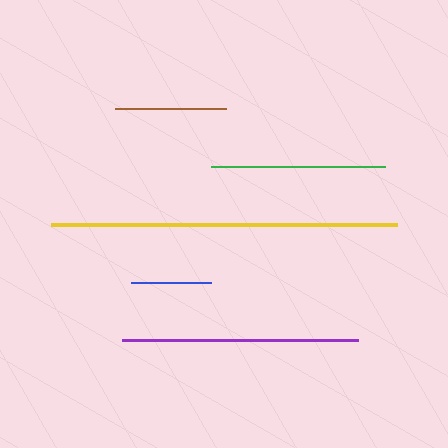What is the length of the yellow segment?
The yellow segment is approximately 346 pixels long.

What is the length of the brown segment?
The brown segment is approximately 111 pixels long.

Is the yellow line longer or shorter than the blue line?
The yellow line is longer than the blue line.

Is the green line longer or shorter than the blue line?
The green line is longer than the blue line.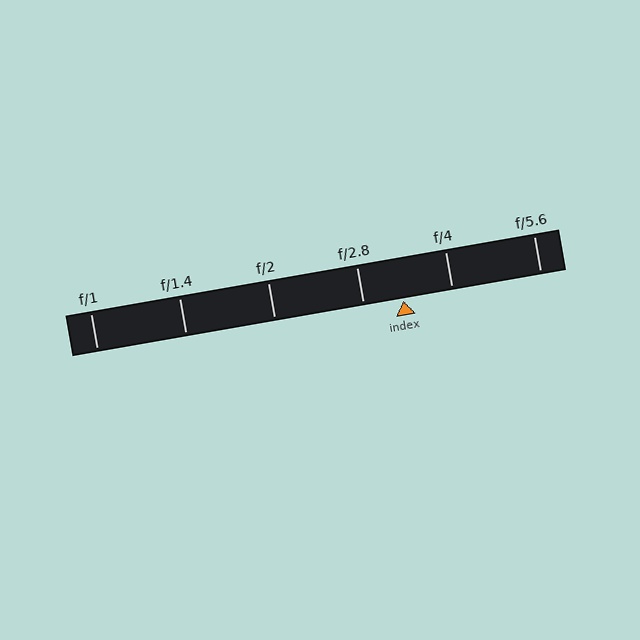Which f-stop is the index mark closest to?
The index mark is closest to f/2.8.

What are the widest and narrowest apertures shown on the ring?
The widest aperture shown is f/1 and the narrowest is f/5.6.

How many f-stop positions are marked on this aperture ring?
There are 6 f-stop positions marked.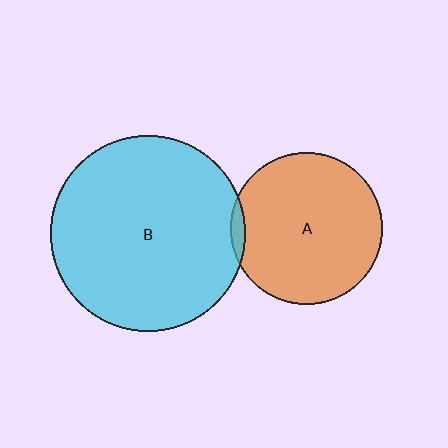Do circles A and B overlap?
Yes.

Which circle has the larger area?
Circle B (cyan).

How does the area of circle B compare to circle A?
Approximately 1.7 times.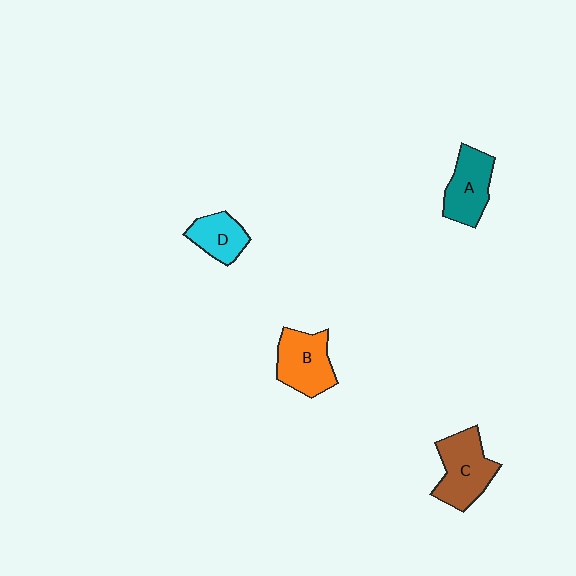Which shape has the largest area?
Shape C (brown).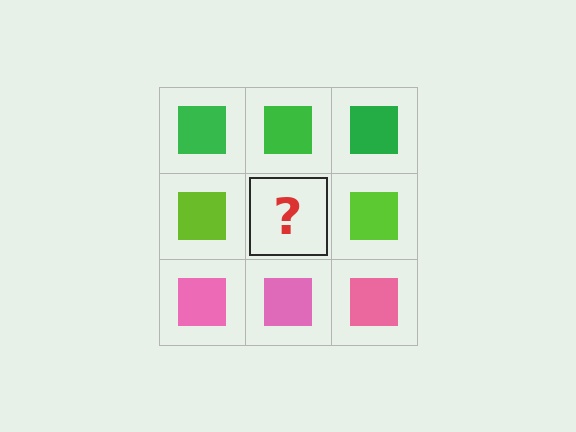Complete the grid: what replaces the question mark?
The question mark should be replaced with a lime square.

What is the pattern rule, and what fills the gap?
The rule is that each row has a consistent color. The gap should be filled with a lime square.